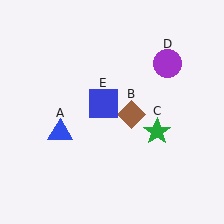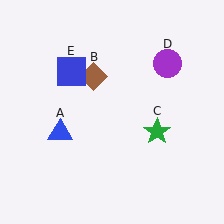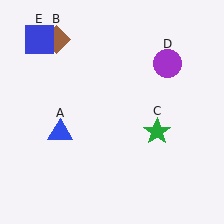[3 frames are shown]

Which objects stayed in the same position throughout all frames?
Blue triangle (object A) and green star (object C) and purple circle (object D) remained stationary.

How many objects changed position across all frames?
2 objects changed position: brown diamond (object B), blue square (object E).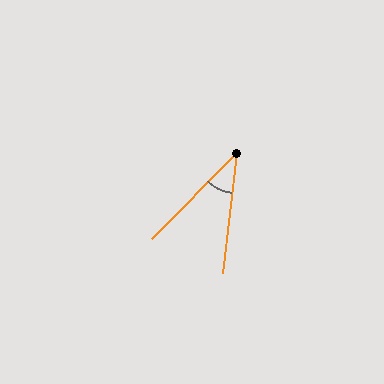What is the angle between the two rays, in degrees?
Approximately 38 degrees.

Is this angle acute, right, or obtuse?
It is acute.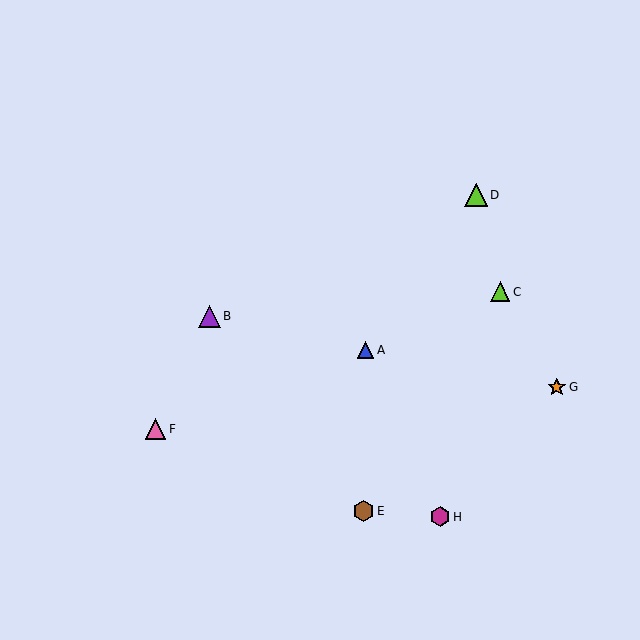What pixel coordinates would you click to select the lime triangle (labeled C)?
Click at (500, 292) to select the lime triangle C.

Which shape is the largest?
The lime triangle (labeled D) is the largest.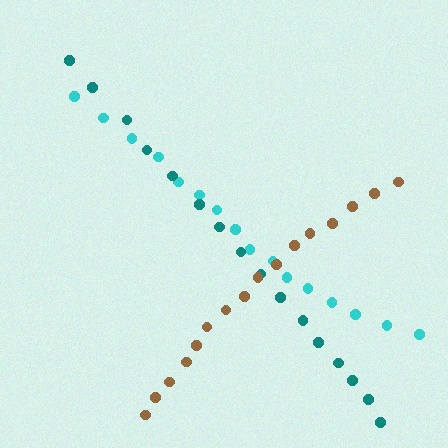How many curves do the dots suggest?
There are 3 distinct paths.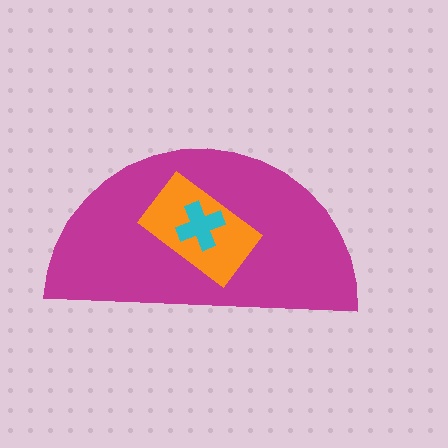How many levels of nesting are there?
3.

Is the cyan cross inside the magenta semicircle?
Yes.